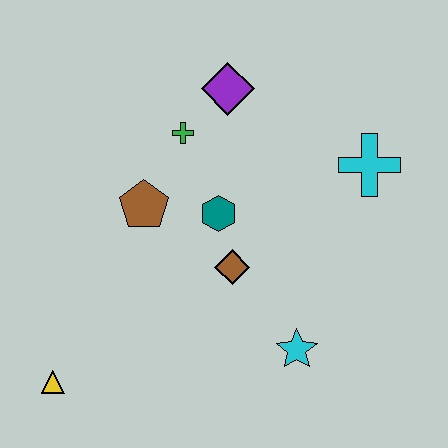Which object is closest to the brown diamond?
The teal hexagon is closest to the brown diamond.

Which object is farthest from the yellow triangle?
The cyan cross is farthest from the yellow triangle.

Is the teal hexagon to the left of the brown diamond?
Yes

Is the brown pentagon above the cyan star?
Yes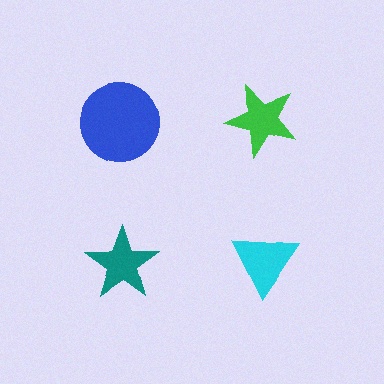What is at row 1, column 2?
A green star.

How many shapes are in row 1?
2 shapes.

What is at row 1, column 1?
A blue circle.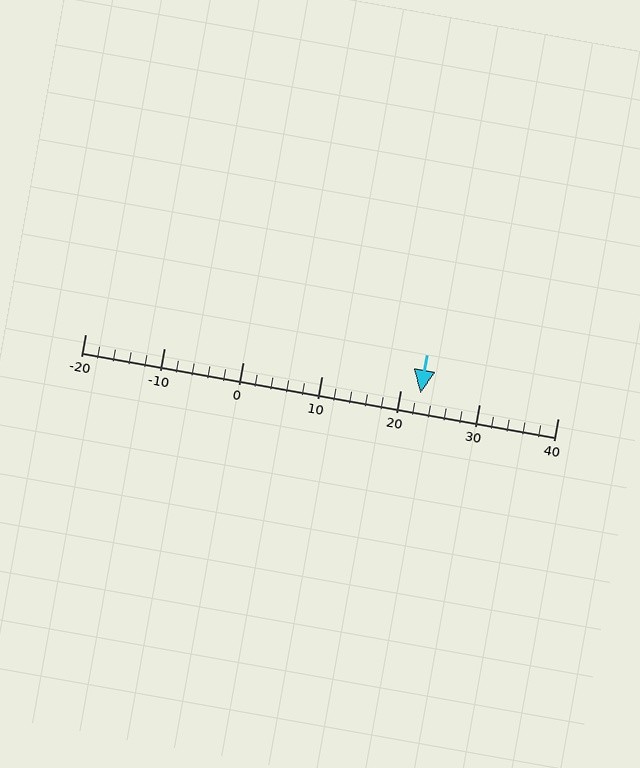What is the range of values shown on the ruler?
The ruler shows values from -20 to 40.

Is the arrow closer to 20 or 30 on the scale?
The arrow is closer to 20.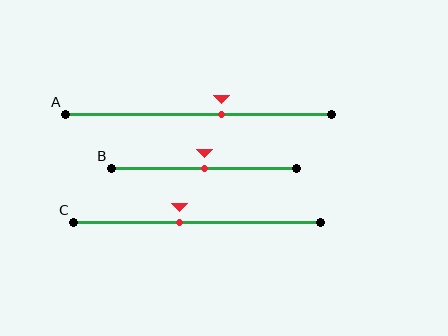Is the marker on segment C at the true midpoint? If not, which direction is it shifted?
No, the marker on segment C is shifted to the left by about 7% of the segment length.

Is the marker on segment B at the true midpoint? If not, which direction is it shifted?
Yes, the marker on segment B is at the true midpoint.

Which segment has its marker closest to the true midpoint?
Segment B has its marker closest to the true midpoint.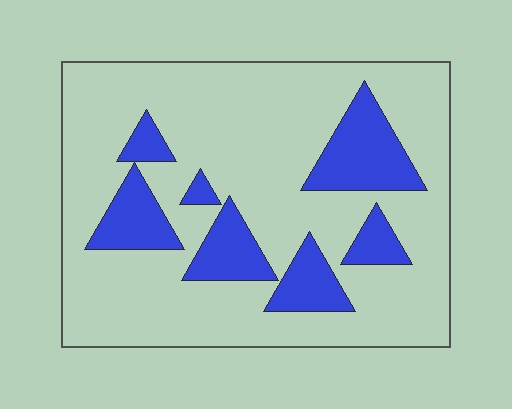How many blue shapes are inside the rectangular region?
7.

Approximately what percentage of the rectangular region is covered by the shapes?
Approximately 20%.